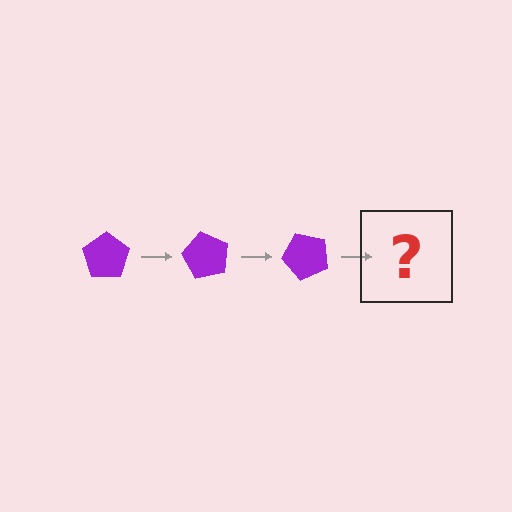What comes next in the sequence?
The next element should be a purple pentagon rotated 180 degrees.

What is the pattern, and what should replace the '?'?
The pattern is that the pentagon rotates 60 degrees each step. The '?' should be a purple pentagon rotated 180 degrees.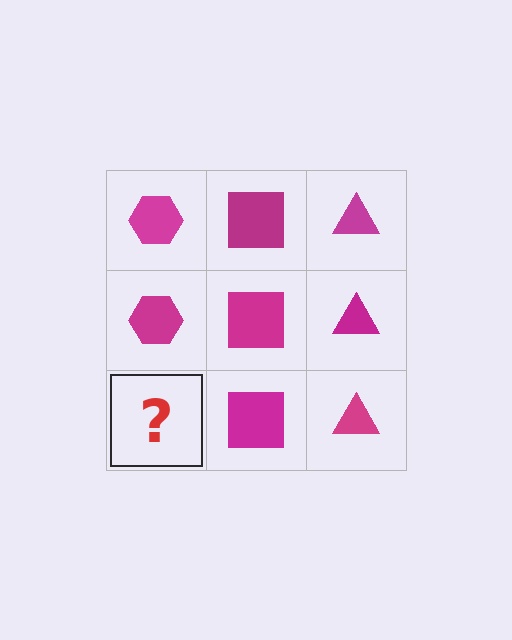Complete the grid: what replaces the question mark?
The question mark should be replaced with a magenta hexagon.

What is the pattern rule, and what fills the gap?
The rule is that each column has a consistent shape. The gap should be filled with a magenta hexagon.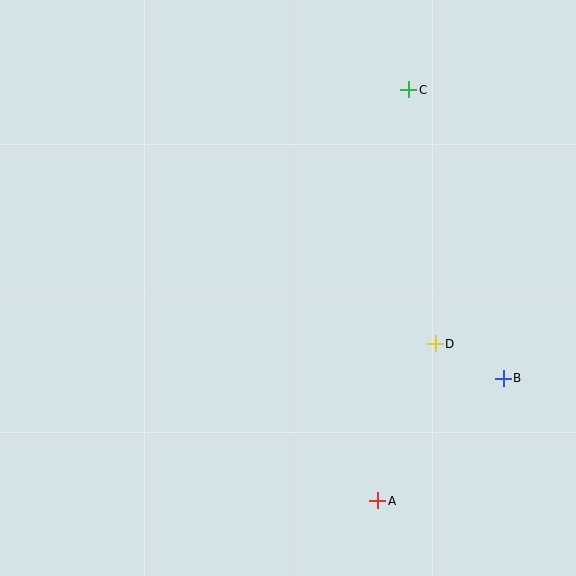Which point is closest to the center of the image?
Point D at (435, 344) is closest to the center.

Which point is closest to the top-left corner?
Point C is closest to the top-left corner.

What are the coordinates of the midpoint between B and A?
The midpoint between B and A is at (440, 439).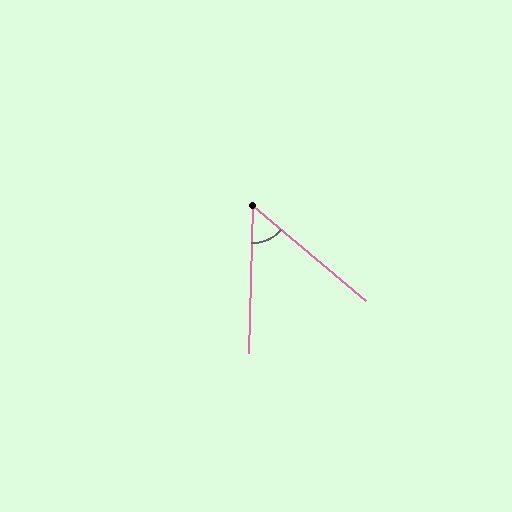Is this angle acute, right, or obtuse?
It is acute.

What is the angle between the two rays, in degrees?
Approximately 52 degrees.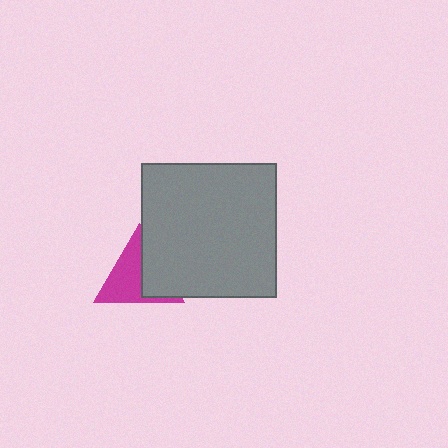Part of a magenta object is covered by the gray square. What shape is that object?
It is a triangle.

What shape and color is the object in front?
The object in front is a gray square.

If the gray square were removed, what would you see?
You would see the complete magenta triangle.